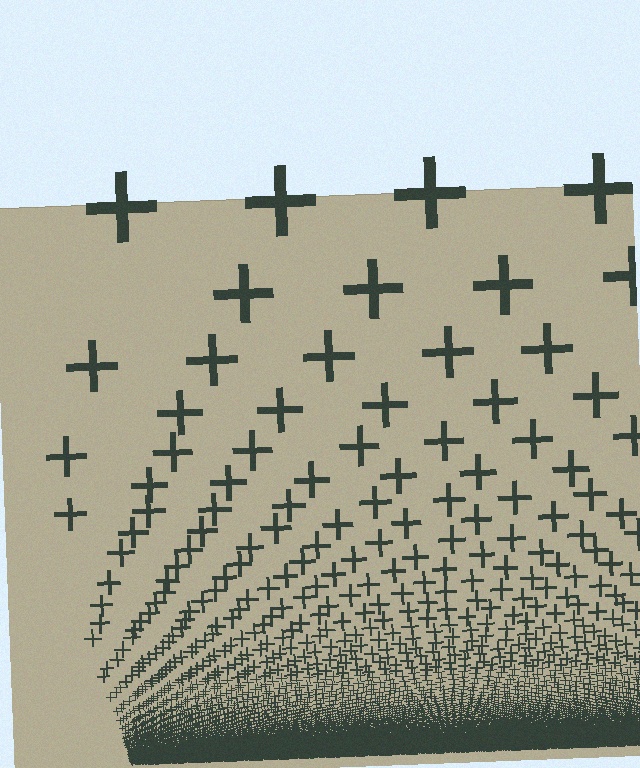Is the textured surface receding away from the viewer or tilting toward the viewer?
The surface appears to tilt toward the viewer. Texture elements get larger and sparser toward the top.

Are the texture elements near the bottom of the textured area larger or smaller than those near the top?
Smaller. The gradient is inverted — elements near the bottom are smaller and denser.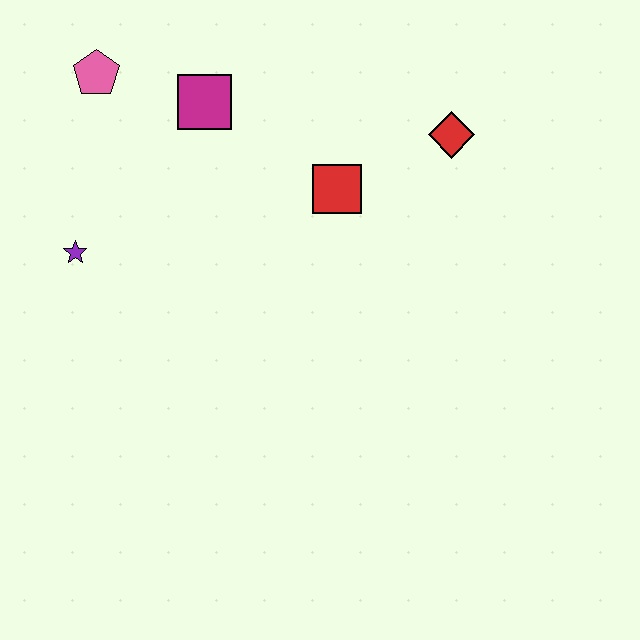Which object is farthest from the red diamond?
The purple star is farthest from the red diamond.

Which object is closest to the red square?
The red diamond is closest to the red square.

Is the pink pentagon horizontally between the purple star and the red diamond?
Yes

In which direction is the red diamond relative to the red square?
The red diamond is to the right of the red square.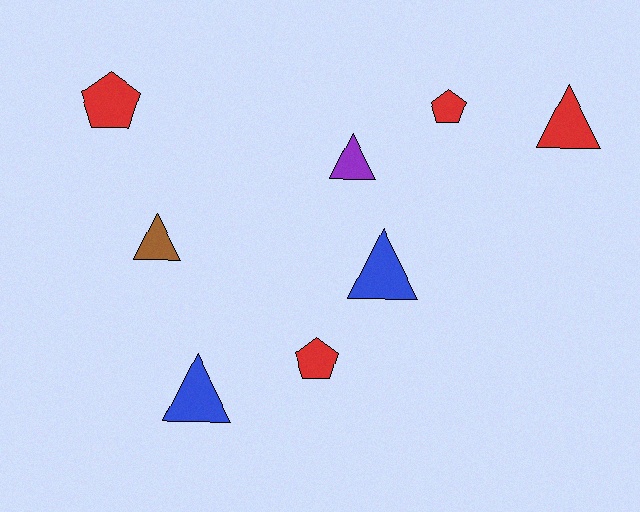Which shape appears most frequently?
Triangle, with 5 objects.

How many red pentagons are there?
There are 3 red pentagons.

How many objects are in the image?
There are 8 objects.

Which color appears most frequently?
Red, with 4 objects.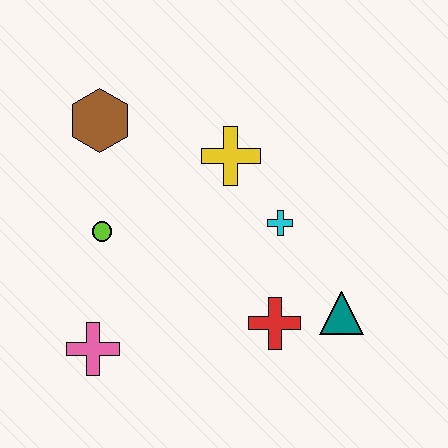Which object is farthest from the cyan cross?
The pink cross is farthest from the cyan cross.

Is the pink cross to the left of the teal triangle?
Yes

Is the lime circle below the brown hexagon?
Yes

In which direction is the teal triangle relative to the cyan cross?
The teal triangle is below the cyan cross.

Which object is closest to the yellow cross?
The cyan cross is closest to the yellow cross.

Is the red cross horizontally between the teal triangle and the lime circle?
Yes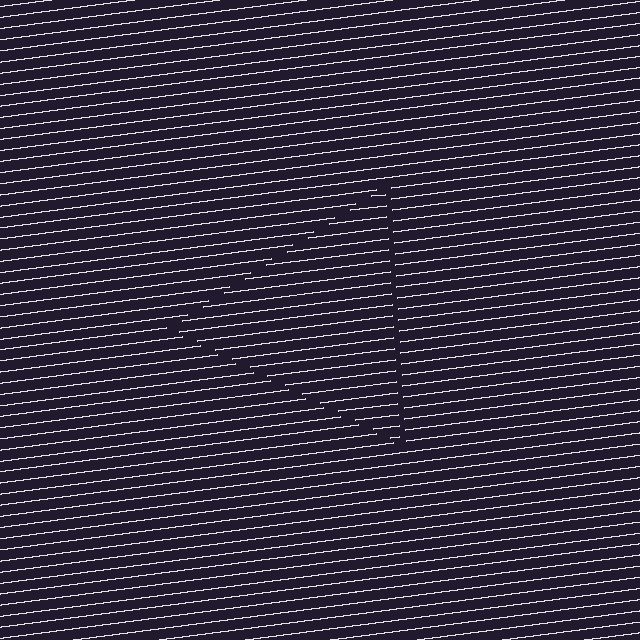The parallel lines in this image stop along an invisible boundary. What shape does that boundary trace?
An illusory triangle. The interior of the shape contains the same grating, shifted by half a period — the contour is defined by the phase discontinuity where line-ends from the inner and outer gratings abut.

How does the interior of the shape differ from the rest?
The interior of the shape contains the same grating, shifted by half a period — the contour is defined by the phase discontinuity where line-ends from the inner and outer gratings abut.